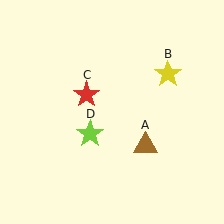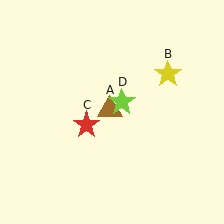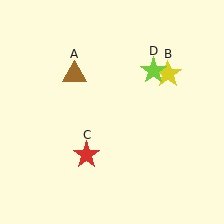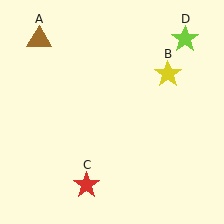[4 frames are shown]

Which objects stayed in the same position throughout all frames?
Yellow star (object B) remained stationary.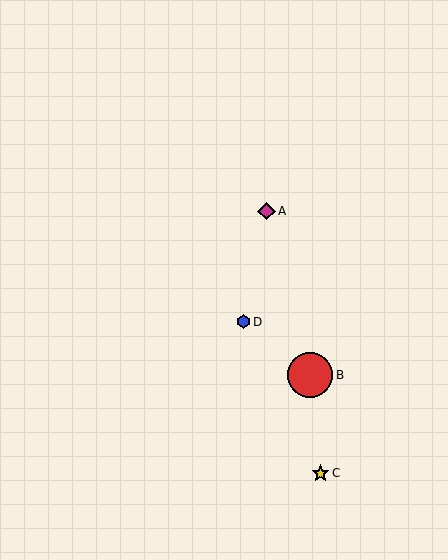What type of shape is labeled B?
Shape B is a red circle.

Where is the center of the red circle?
The center of the red circle is at (310, 375).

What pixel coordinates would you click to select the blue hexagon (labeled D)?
Click at (243, 322) to select the blue hexagon D.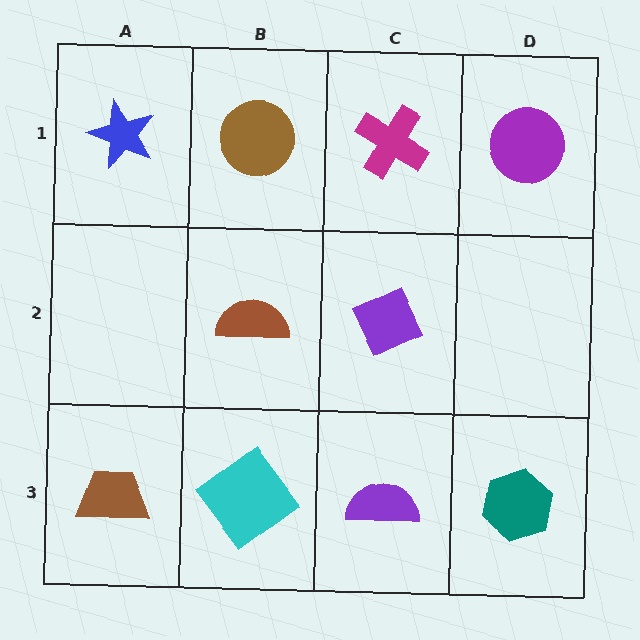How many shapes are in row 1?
4 shapes.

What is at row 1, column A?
A blue star.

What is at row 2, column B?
A brown semicircle.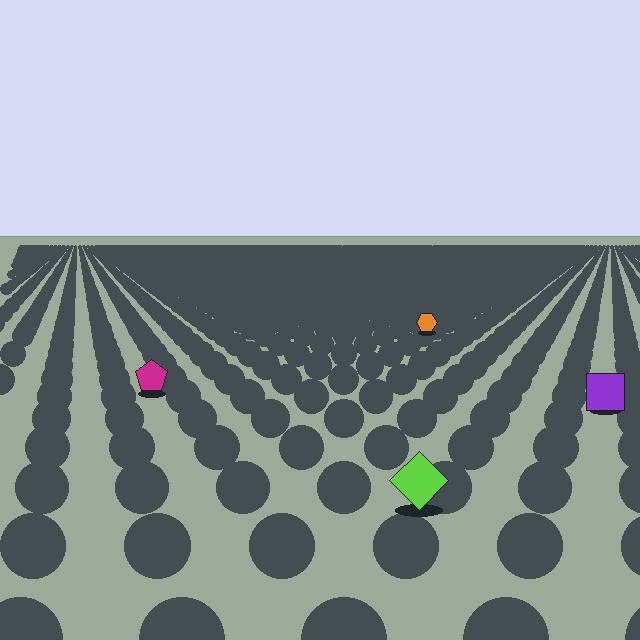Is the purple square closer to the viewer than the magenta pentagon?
Yes. The purple square is closer — you can tell from the texture gradient: the ground texture is coarser near it.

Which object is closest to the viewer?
The lime diamond is closest. The texture marks near it are larger and more spread out.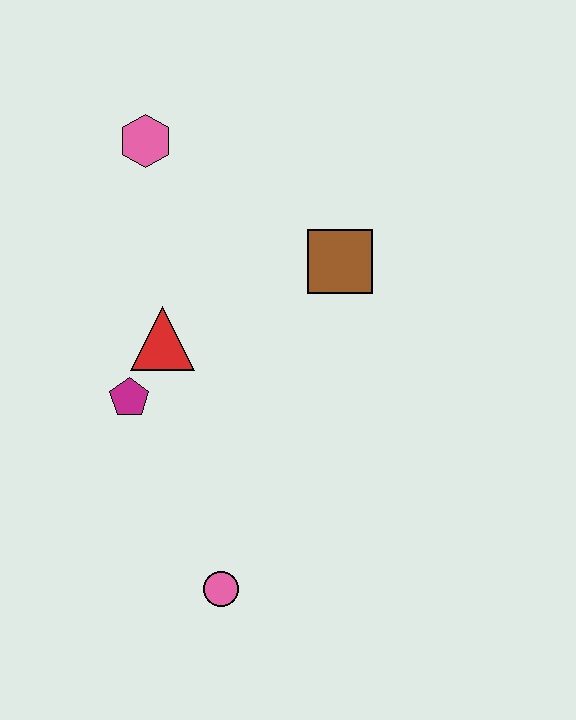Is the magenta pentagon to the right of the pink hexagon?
No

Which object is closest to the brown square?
The red triangle is closest to the brown square.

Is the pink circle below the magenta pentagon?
Yes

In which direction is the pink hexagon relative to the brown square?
The pink hexagon is to the left of the brown square.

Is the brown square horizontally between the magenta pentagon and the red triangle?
No